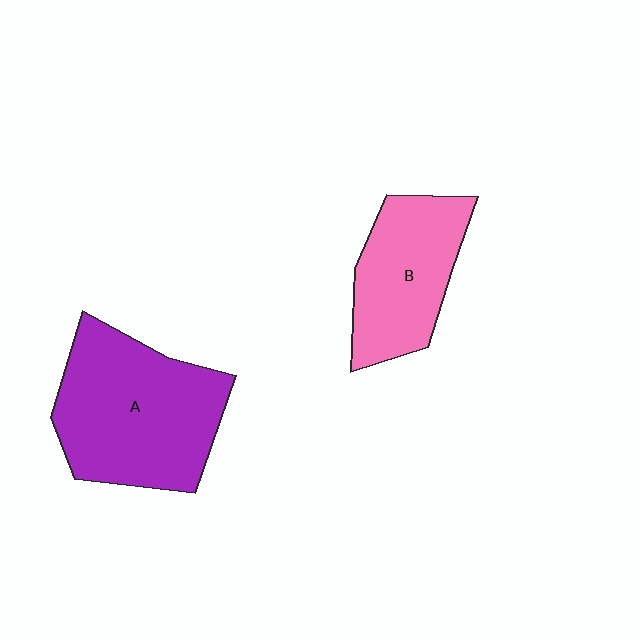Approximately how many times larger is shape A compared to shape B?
Approximately 1.5 times.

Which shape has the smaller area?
Shape B (pink).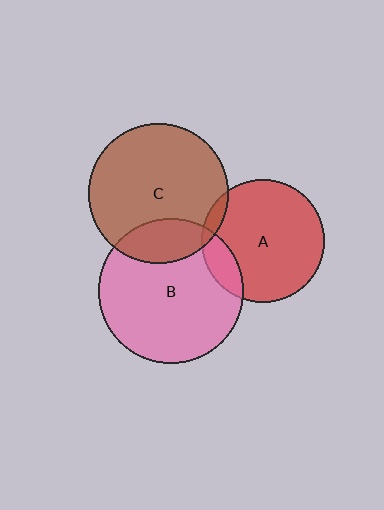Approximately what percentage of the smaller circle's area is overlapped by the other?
Approximately 20%.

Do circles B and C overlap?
Yes.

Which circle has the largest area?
Circle B (pink).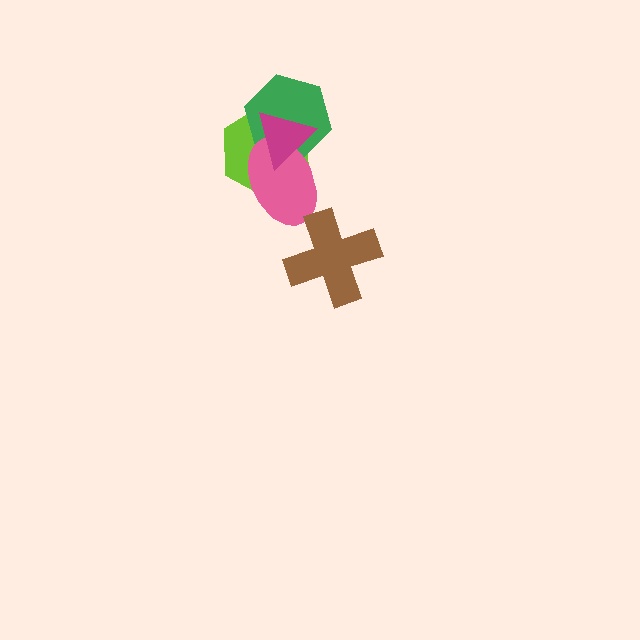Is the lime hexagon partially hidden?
Yes, it is partially covered by another shape.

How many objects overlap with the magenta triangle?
3 objects overlap with the magenta triangle.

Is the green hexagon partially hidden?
Yes, it is partially covered by another shape.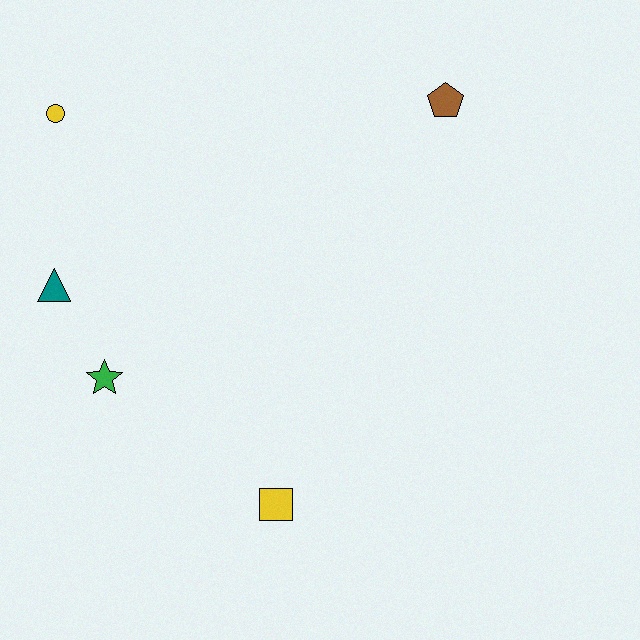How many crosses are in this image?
There are no crosses.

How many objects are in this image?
There are 5 objects.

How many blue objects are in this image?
There are no blue objects.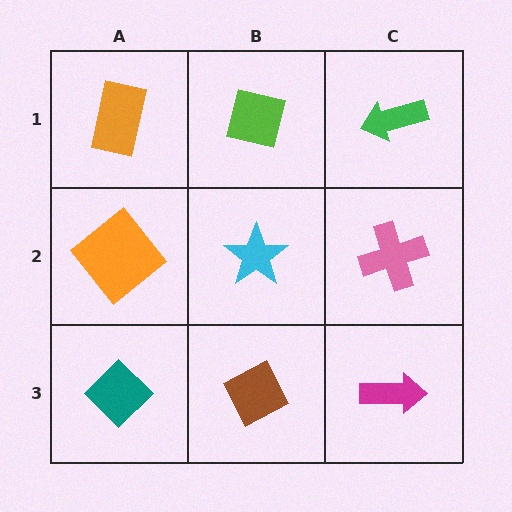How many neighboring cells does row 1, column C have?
2.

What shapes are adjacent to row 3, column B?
A cyan star (row 2, column B), a teal diamond (row 3, column A), a magenta arrow (row 3, column C).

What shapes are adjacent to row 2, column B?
A lime square (row 1, column B), a brown diamond (row 3, column B), an orange diamond (row 2, column A), a pink cross (row 2, column C).